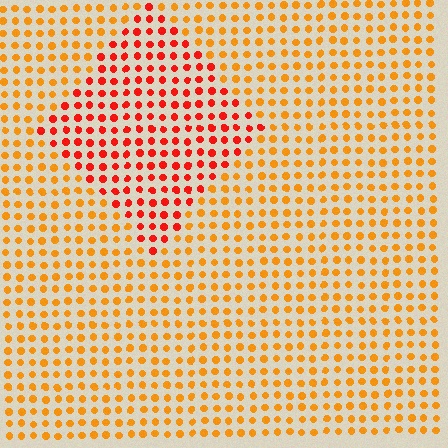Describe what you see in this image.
The image is filled with small orange elements in a uniform arrangement. A diamond-shaped region is visible where the elements are tinted to a slightly different hue, forming a subtle color boundary.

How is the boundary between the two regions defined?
The boundary is defined purely by a slight shift in hue (about 34 degrees). Spacing, size, and orientation are identical on both sides.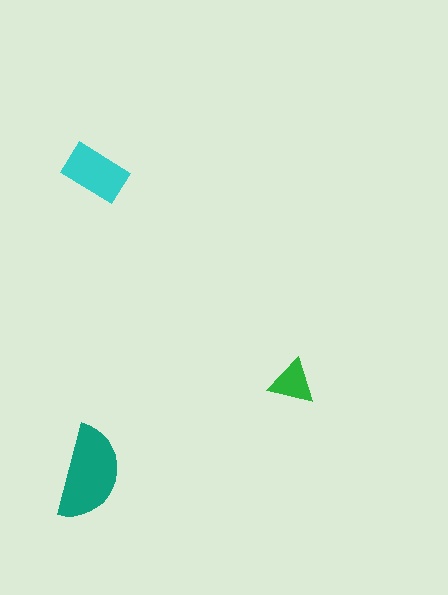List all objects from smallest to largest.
The green triangle, the cyan rectangle, the teal semicircle.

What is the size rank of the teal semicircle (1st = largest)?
1st.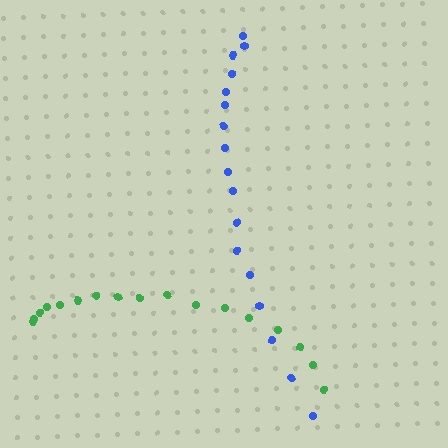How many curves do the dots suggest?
There are 2 distinct paths.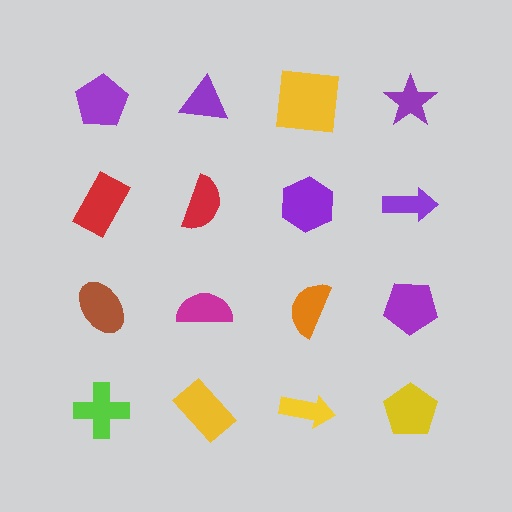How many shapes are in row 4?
4 shapes.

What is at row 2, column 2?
A red semicircle.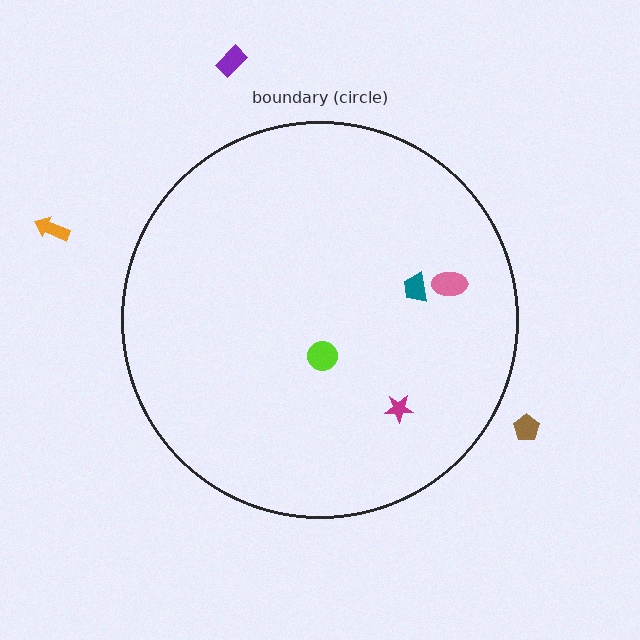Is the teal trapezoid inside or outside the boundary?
Inside.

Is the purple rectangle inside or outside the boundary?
Outside.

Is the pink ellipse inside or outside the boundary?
Inside.